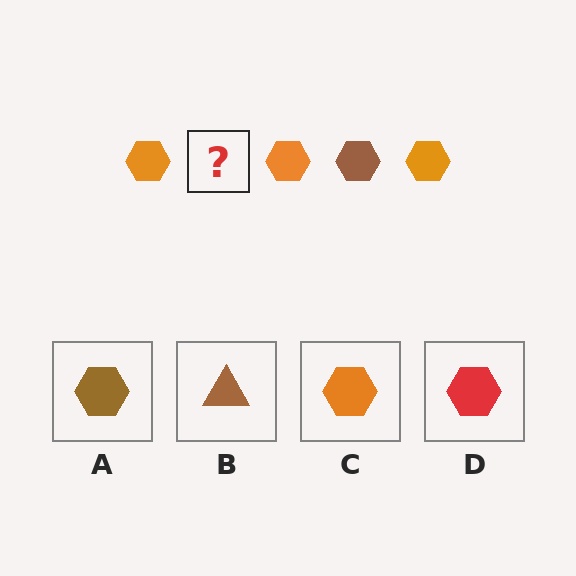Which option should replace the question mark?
Option A.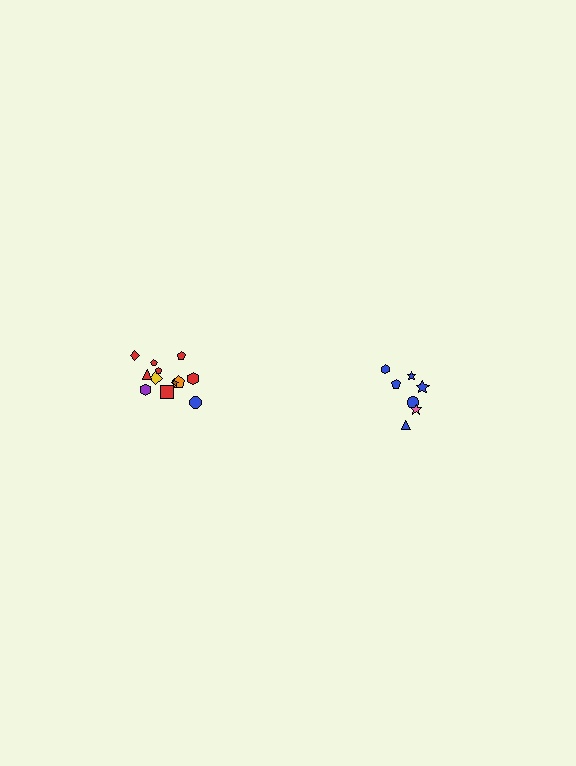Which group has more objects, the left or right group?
The left group.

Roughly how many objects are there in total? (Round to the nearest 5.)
Roughly 20 objects in total.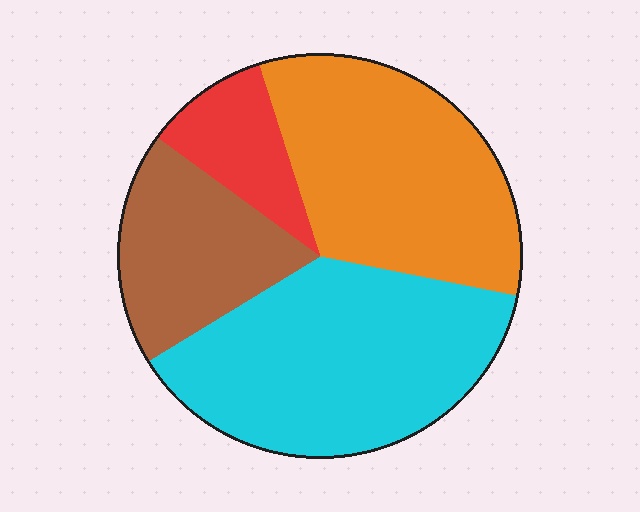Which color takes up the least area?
Red, at roughly 10%.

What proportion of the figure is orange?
Orange takes up about one third (1/3) of the figure.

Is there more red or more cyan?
Cyan.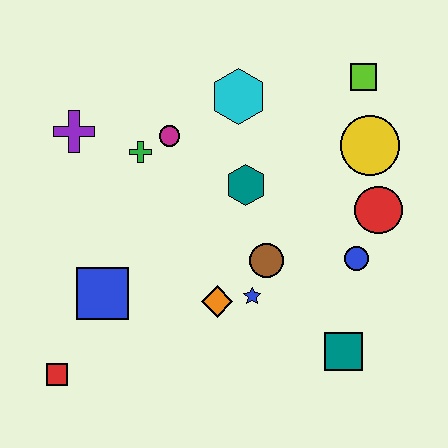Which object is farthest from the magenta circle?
The teal square is farthest from the magenta circle.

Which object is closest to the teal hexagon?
The brown circle is closest to the teal hexagon.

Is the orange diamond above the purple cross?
No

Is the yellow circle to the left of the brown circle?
No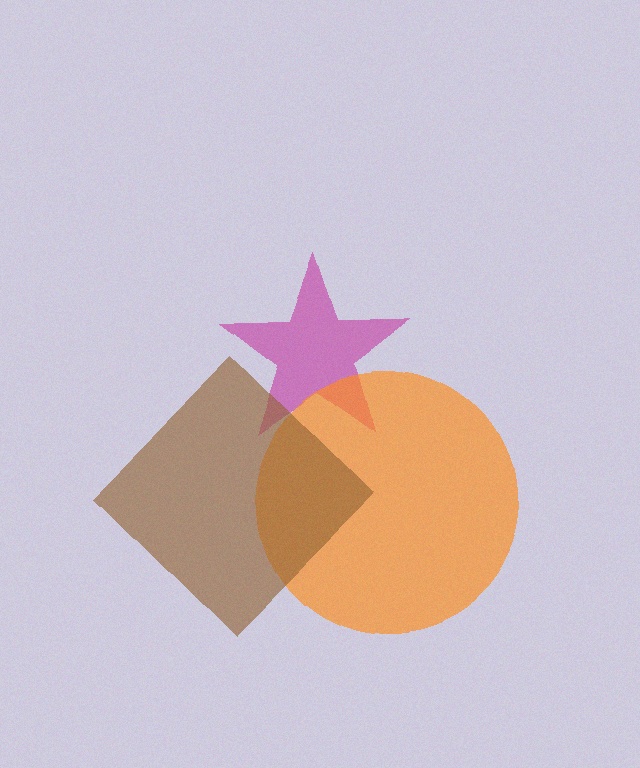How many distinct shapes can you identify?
There are 3 distinct shapes: a magenta star, an orange circle, a brown diamond.